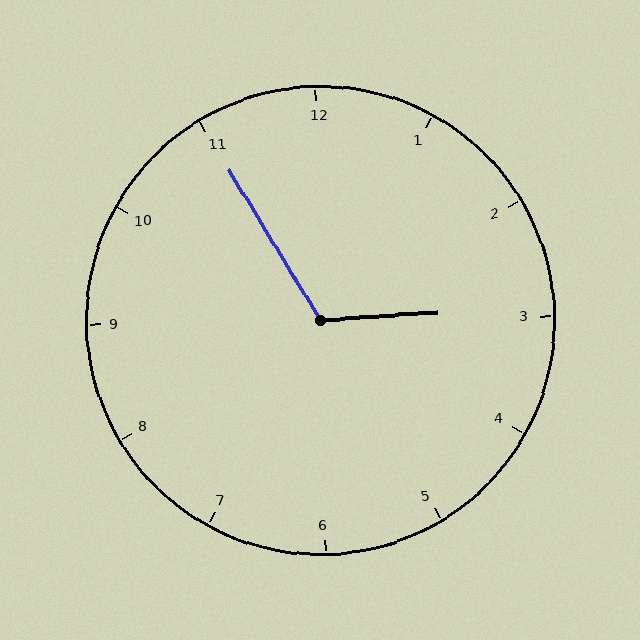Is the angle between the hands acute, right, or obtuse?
It is obtuse.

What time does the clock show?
2:55.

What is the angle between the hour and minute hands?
Approximately 118 degrees.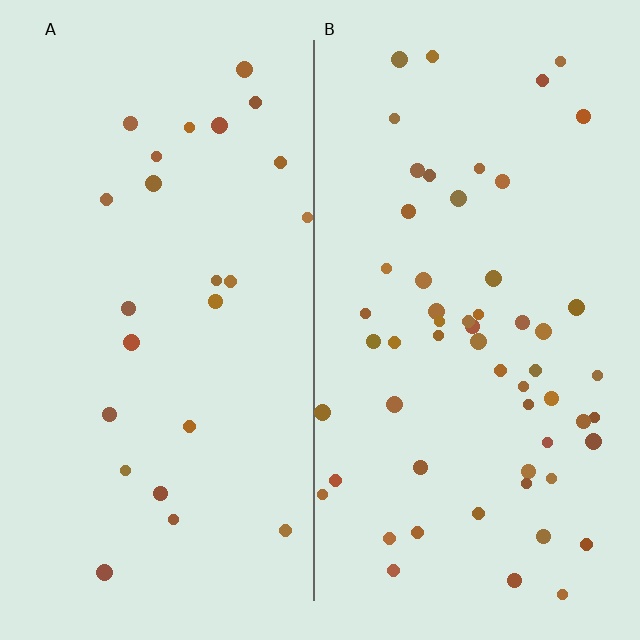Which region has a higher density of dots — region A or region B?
B (the right).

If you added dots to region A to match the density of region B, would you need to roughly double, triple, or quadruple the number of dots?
Approximately double.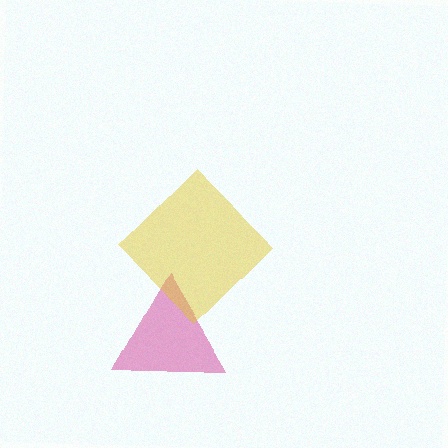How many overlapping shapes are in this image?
There are 2 overlapping shapes in the image.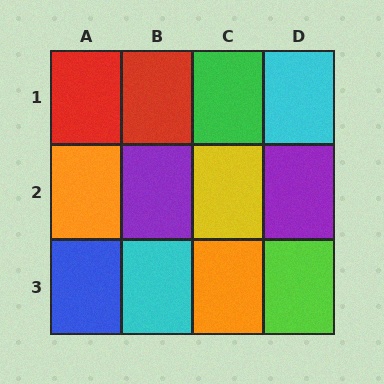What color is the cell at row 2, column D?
Purple.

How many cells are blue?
1 cell is blue.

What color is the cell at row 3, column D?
Lime.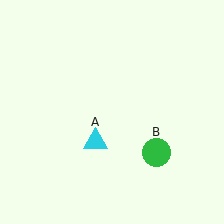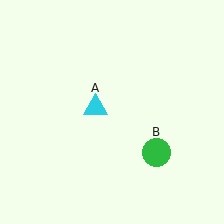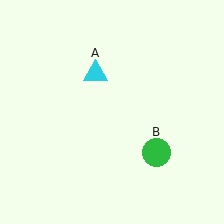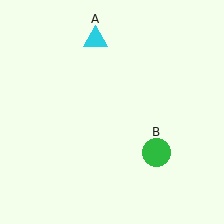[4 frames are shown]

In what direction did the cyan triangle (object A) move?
The cyan triangle (object A) moved up.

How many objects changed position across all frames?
1 object changed position: cyan triangle (object A).